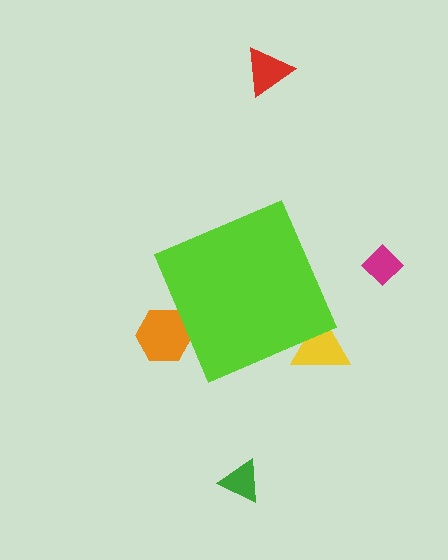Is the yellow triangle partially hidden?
Yes, the yellow triangle is partially hidden behind the lime diamond.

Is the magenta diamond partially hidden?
No, the magenta diamond is fully visible.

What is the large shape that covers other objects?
A lime diamond.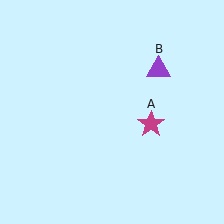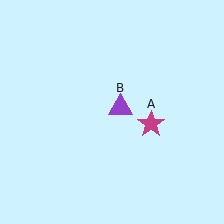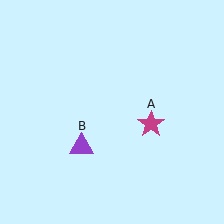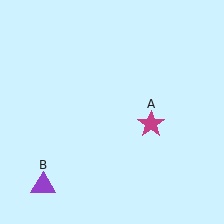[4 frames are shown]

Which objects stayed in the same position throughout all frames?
Magenta star (object A) remained stationary.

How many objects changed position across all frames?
1 object changed position: purple triangle (object B).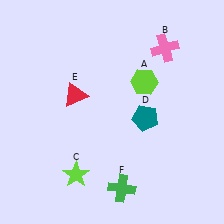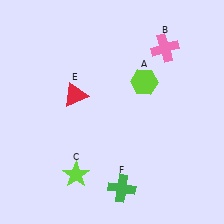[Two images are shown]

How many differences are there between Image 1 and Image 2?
There is 1 difference between the two images.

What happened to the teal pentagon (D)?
The teal pentagon (D) was removed in Image 2. It was in the bottom-right area of Image 1.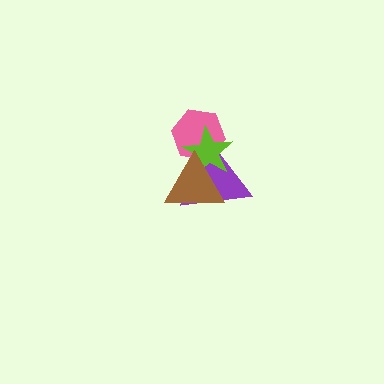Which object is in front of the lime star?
The brown triangle is in front of the lime star.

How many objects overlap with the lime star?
3 objects overlap with the lime star.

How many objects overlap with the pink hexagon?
3 objects overlap with the pink hexagon.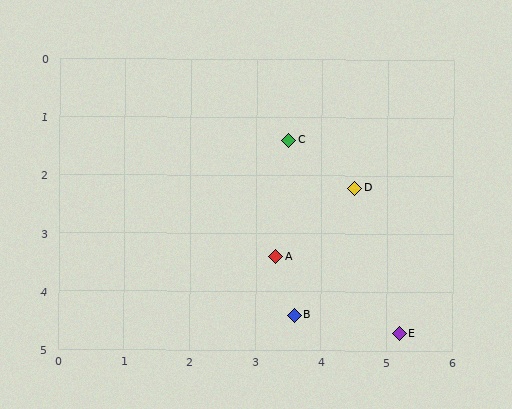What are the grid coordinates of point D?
Point D is at approximately (4.5, 2.2).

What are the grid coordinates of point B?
Point B is at approximately (3.6, 4.4).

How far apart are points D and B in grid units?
Points D and B are about 2.4 grid units apart.